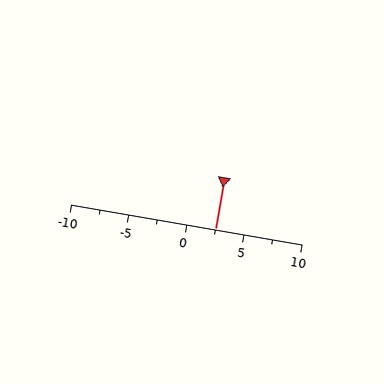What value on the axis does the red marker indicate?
The marker indicates approximately 2.5.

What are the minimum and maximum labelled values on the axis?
The axis runs from -10 to 10.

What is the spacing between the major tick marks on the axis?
The major ticks are spaced 5 apart.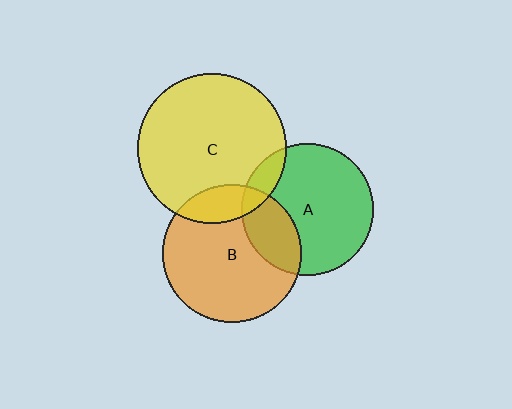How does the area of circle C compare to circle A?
Approximately 1.3 times.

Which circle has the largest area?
Circle C (yellow).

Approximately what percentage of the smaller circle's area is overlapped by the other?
Approximately 10%.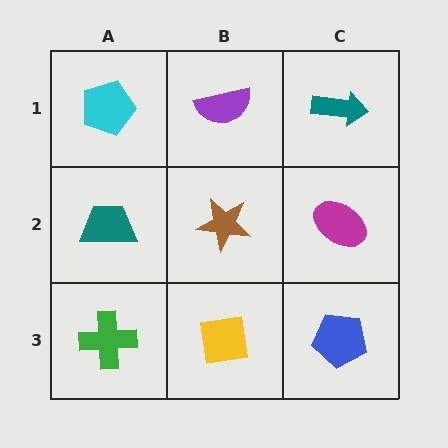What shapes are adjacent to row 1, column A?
A teal trapezoid (row 2, column A), a purple semicircle (row 1, column B).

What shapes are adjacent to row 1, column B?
A brown star (row 2, column B), a cyan pentagon (row 1, column A), a teal arrow (row 1, column C).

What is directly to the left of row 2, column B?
A teal trapezoid.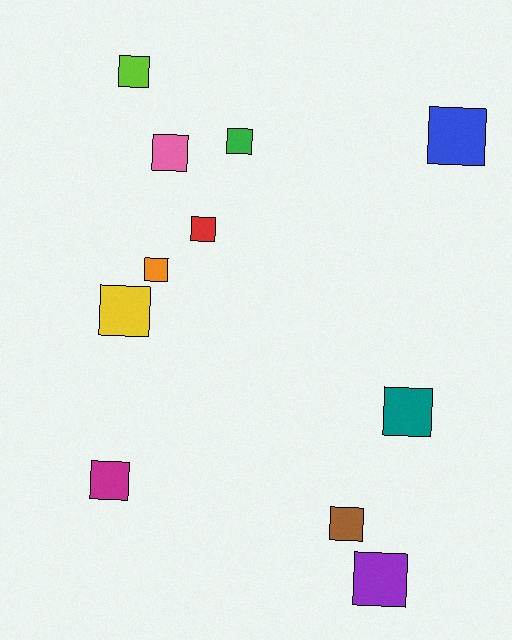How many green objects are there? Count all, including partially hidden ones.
There is 1 green object.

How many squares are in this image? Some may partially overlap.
There are 11 squares.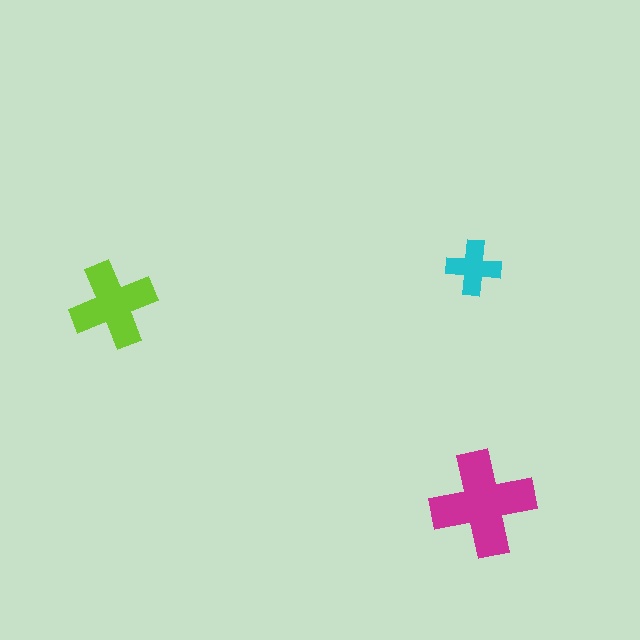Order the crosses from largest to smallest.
the magenta one, the lime one, the cyan one.